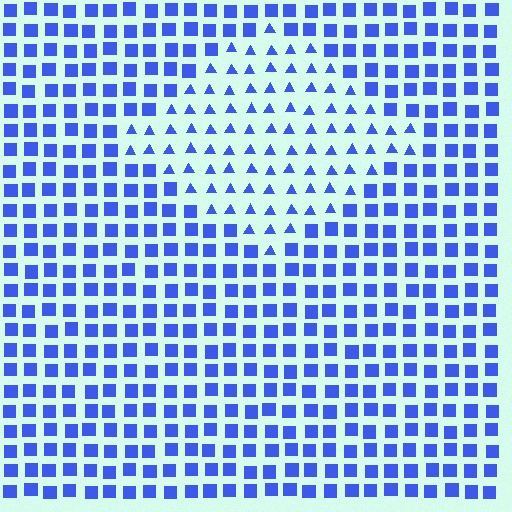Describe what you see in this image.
The image is filled with small blue elements arranged in a uniform grid. A diamond-shaped region contains triangles, while the surrounding area contains squares. The boundary is defined purely by the change in element shape.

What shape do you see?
I see a diamond.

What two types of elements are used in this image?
The image uses triangles inside the diamond region and squares outside it.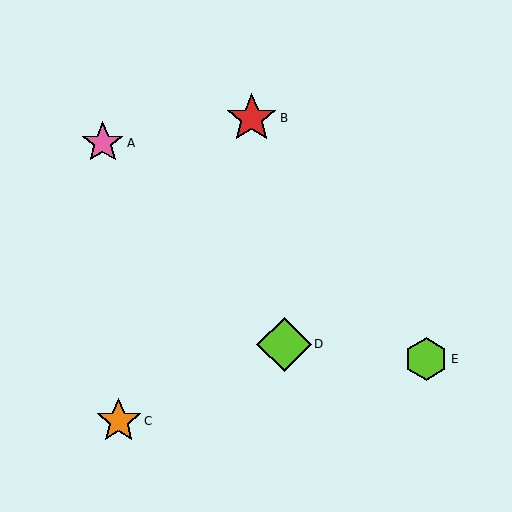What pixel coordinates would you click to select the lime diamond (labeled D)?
Click at (284, 344) to select the lime diamond D.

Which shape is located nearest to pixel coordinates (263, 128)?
The red star (labeled B) at (252, 118) is nearest to that location.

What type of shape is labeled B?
Shape B is a red star.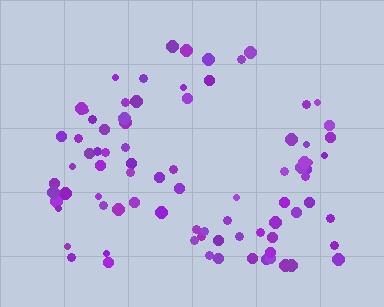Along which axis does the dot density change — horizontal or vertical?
Vertical.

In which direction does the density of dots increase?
From top to bottom, with the bottom side densest.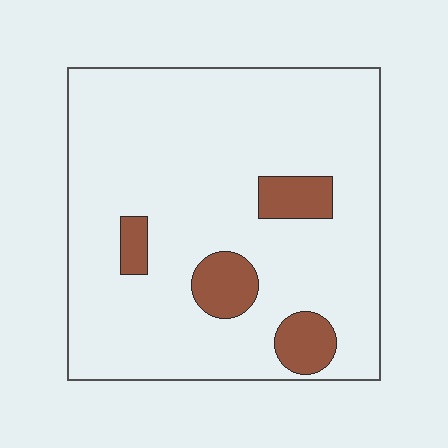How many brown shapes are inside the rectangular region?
4.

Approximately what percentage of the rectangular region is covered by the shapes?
Approximately 10%.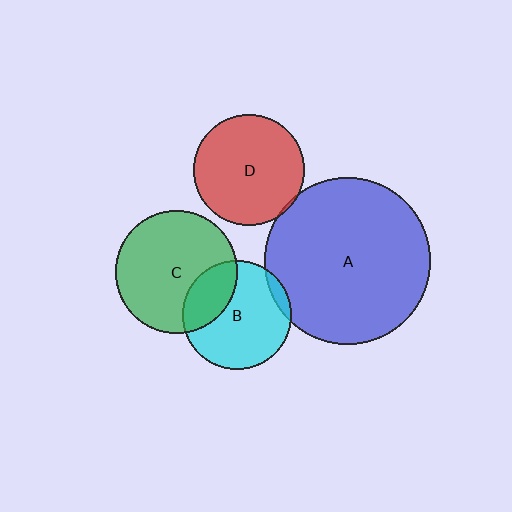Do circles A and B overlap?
Yes.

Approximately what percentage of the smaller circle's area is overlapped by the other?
Approximately 5%.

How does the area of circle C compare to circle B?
Approximately 1.3 times.